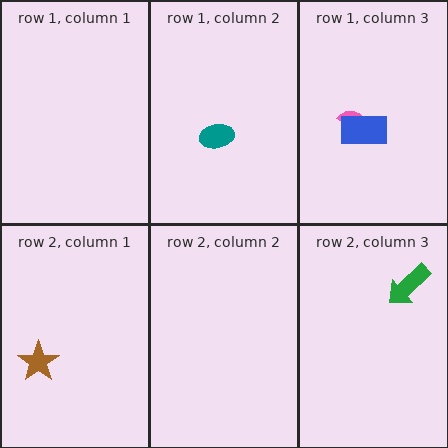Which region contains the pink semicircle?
The row 1, column 3 region.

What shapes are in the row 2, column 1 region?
The brown star.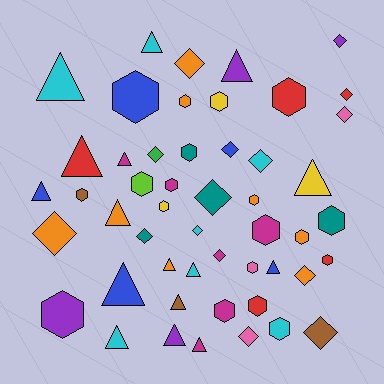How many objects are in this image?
There are 50 objects.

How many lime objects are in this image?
There is 1 lime object.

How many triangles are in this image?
There are 16 triangles.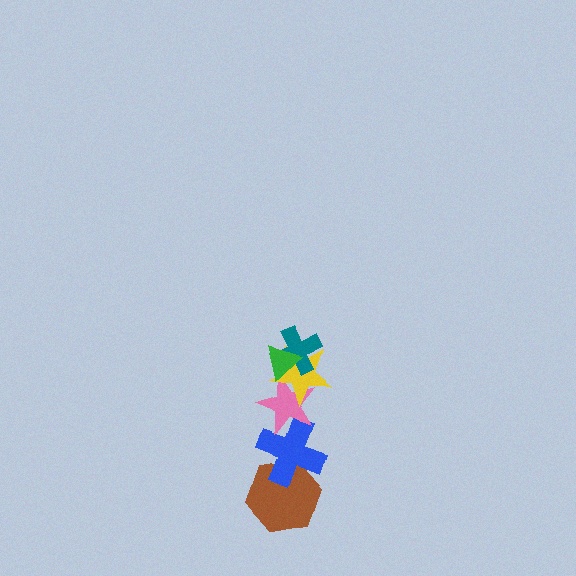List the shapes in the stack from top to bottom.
From top to bottom: the green triangle, the teal cross, the yellow star, the pink star, the blue cross, the brown hexagon.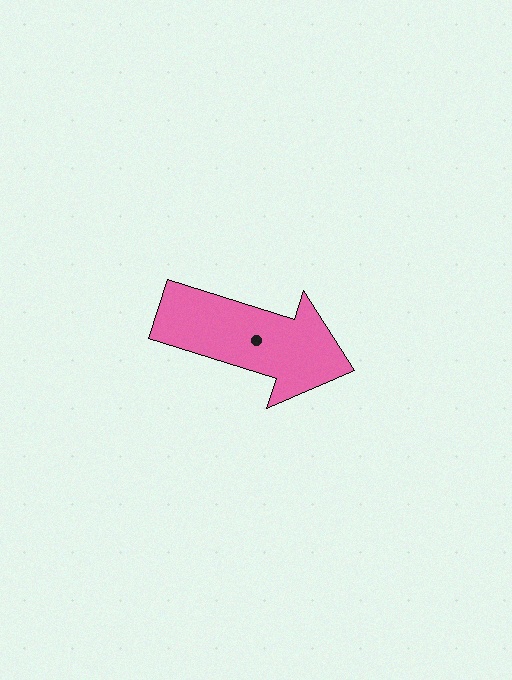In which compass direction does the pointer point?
East.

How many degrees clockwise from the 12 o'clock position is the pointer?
Approximately 108 degrees.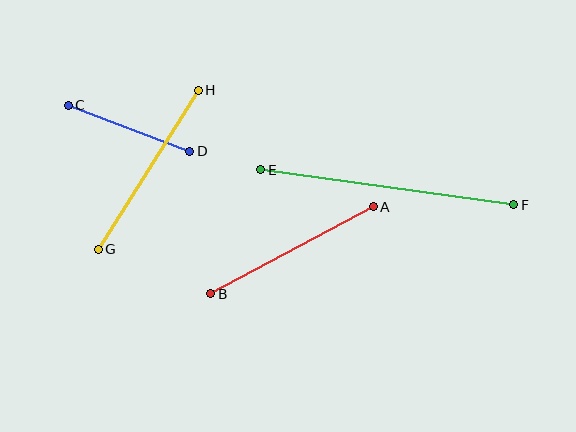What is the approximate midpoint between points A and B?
The midpoint is at approximately (292, 250) pixels.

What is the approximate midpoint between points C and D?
The midpoint is at approximately (129, 128) pixels.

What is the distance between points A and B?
The distance is approximately 184 pixels.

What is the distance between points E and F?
The distance is approximately 256 pixels.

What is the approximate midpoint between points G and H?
The midpoint is at approximately (148, 170) pixels.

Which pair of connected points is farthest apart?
Points E and F are farthest apart.